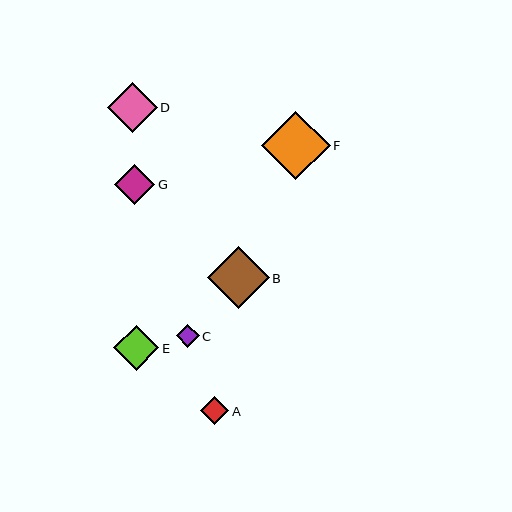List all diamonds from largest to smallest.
From largest to smallest: F, B, D, E, G, A, C.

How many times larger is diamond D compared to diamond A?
Diamond D is approximately 1.8 times the size of diamond A.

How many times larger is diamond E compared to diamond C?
Diamond E is approximately 2.0 times the size of diamond C.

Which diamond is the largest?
Diamond F is the largest with a size of approximately 68 pixels.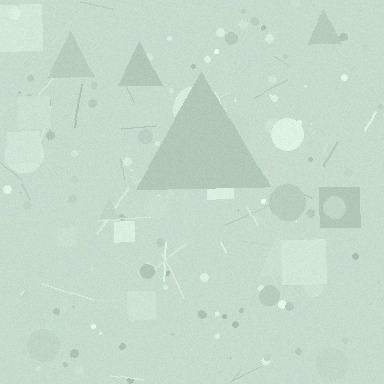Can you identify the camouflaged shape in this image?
The camouflaged shape is a triangle.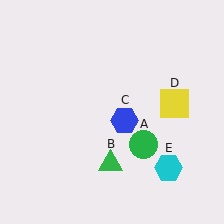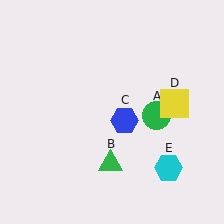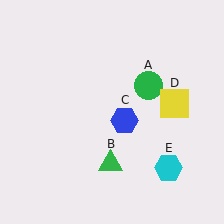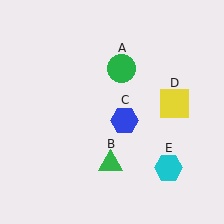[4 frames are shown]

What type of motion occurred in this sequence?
The green circle (object A) rotated counterclockwise around the center of the scene.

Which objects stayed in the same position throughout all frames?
Green triangle (object B) and blue hexagon (object C) and yellow square (object D) and cyan hexagon (object E) remained stationary.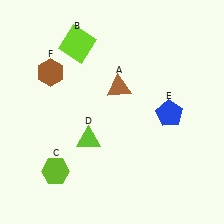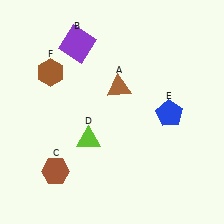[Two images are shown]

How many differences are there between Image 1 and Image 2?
There are 2 differences between the two images.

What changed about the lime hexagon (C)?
In Image 1, C is lime. In Image 2, it changed to brown.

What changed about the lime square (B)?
In Image 1, B is lime. In Image 2, it changed to purple.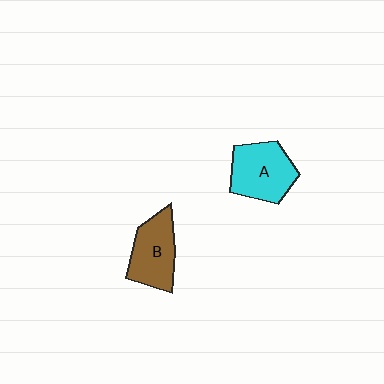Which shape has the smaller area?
Shape B (brown).